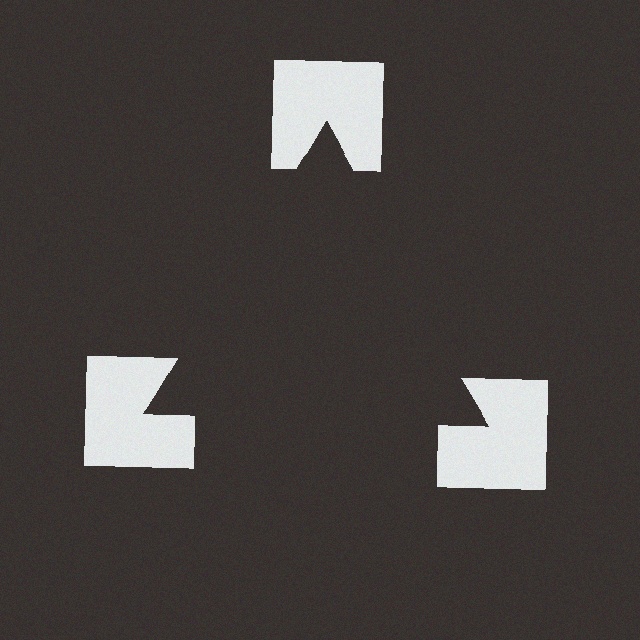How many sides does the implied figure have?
3 sides.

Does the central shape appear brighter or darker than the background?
It typically appears slightly darker than the background, even though no actual brightness change is drawn.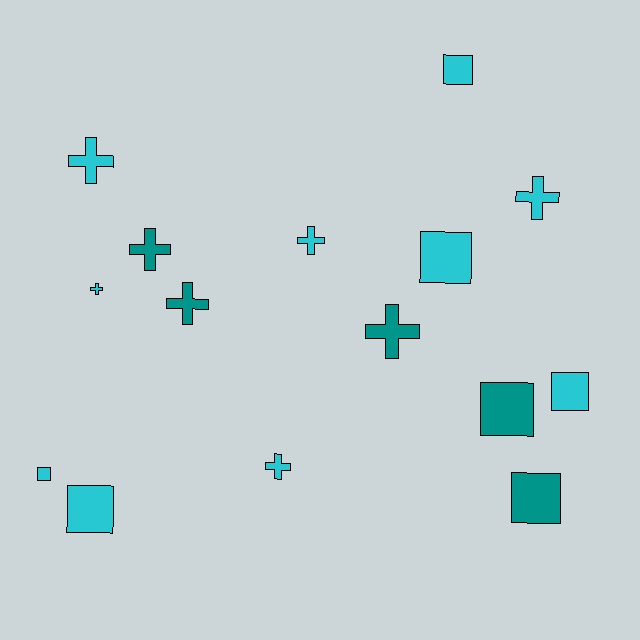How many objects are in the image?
There are 15 objects.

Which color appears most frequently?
Cyan, with 10 objects.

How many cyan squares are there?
There are 5 cyan squares.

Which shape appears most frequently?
Cross, with 8 objects.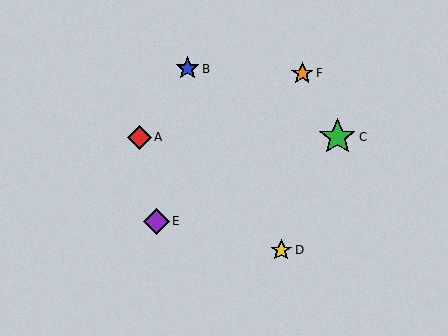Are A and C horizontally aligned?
Yes, both are at y≈137.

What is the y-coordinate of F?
Object F is at y≈73.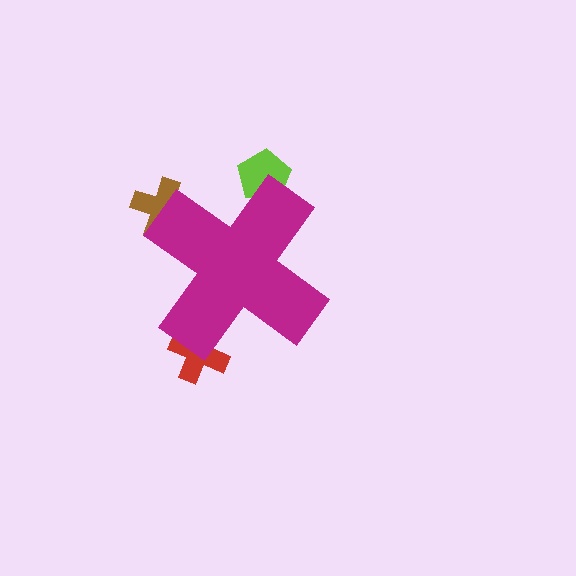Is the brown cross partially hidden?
Yes, the brown cross is partially hidden behind the magenta cross.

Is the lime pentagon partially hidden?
Yes, the lime pentagon is partially hidden behind the magenta cross.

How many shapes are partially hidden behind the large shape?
3 shapes are partially hidden.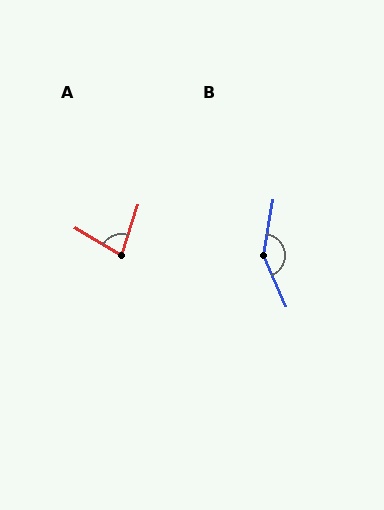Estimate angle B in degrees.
Approximately 147 degrees.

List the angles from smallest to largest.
A (77°), B (147°).